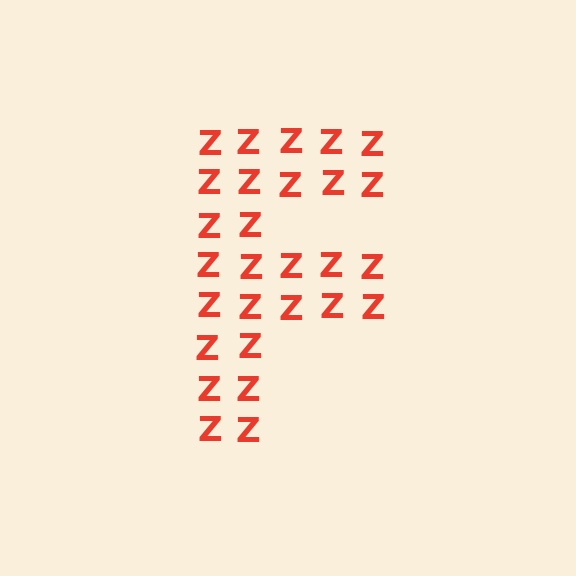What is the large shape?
The large shape is the letter F.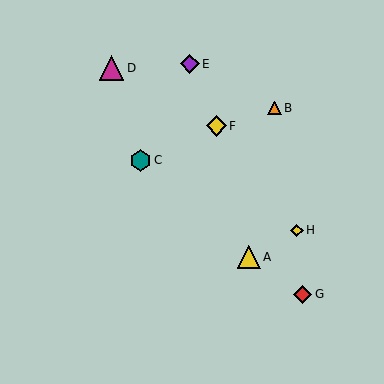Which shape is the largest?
The magenta triangle (labeled D) is the largest.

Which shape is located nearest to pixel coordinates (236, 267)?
The yellow triangle (labeled A) at (249, 257) is nearest to that location.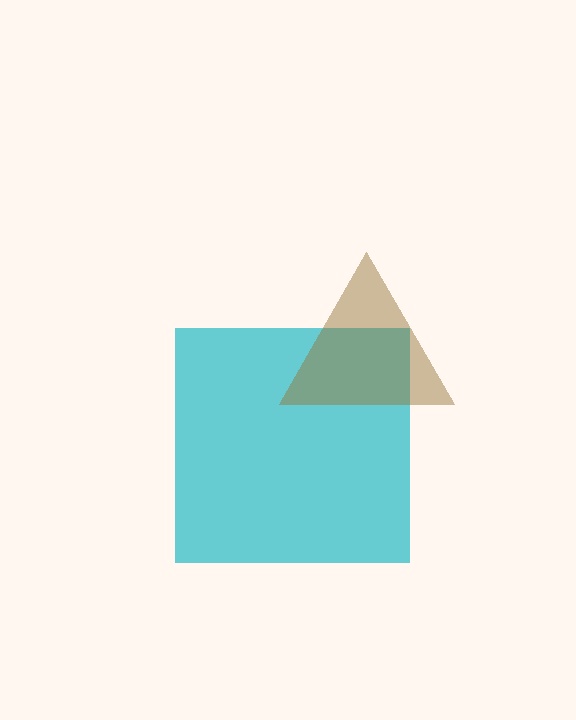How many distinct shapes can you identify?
There are 2 distinct shapes: a cyan square, a brown triangle.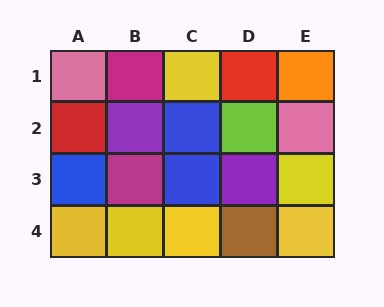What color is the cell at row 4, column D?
Brown.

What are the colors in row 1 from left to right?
Pink, magenta, yellow, red, orange.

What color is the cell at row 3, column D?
Purple.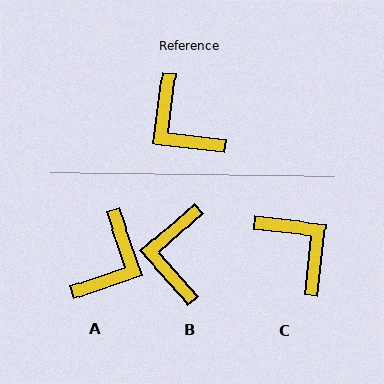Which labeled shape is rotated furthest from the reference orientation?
C, about 179 degrees away.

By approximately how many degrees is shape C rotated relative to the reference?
Approximately 179 degrees clockwise.